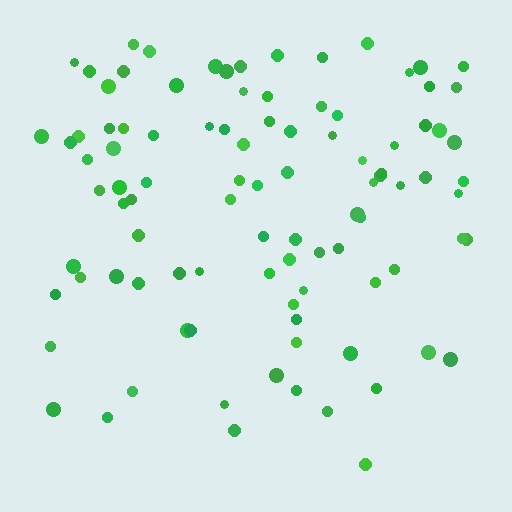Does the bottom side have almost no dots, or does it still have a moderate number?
Still a moderate number, just noticeably fewer than the top.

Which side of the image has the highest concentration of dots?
The top.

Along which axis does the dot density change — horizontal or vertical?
Vertical.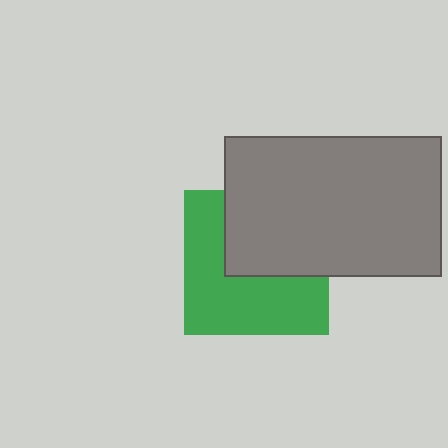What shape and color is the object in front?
The object in front is a gray rectangle.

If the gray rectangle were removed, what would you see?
You would see the complete green square.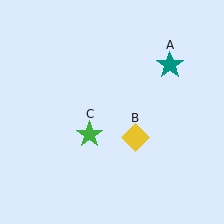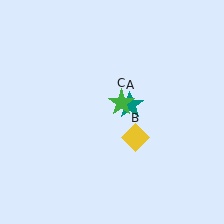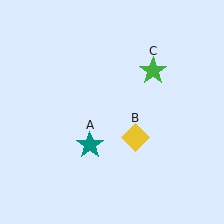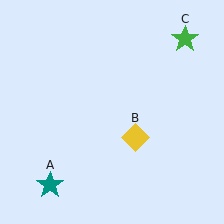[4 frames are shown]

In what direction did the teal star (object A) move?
The teal star (object A) moved down and to the left.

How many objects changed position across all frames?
2 objects changed position: teal star (object A), green star (object C).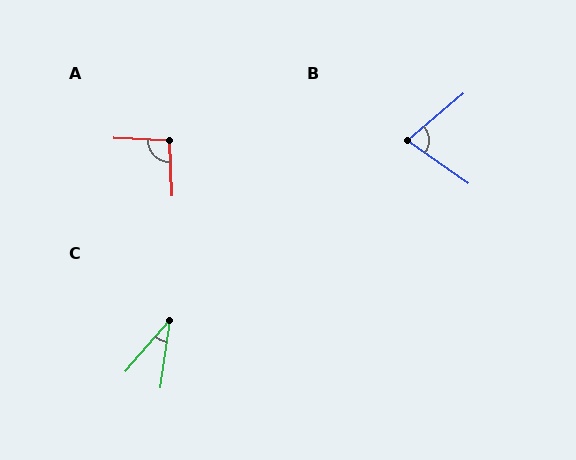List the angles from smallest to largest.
C (33°), B (75°), A (96°).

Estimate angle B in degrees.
Approximately 75 degrees.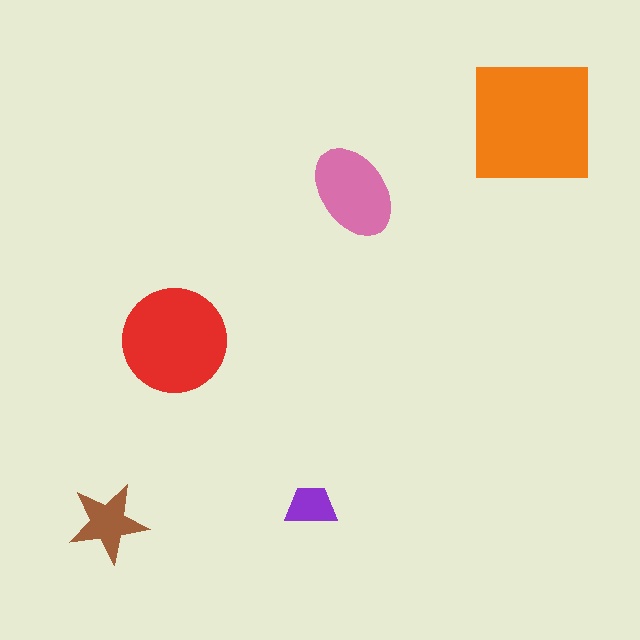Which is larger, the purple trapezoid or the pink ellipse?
The pink ellipse.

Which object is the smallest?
The purple trapezoid.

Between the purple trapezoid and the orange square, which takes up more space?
The orange square.